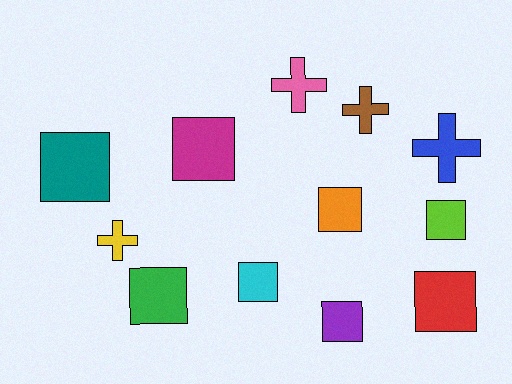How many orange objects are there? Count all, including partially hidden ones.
There is 1 orange object.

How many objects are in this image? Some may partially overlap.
There are 12 objects.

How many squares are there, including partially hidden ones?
There are 8 squares.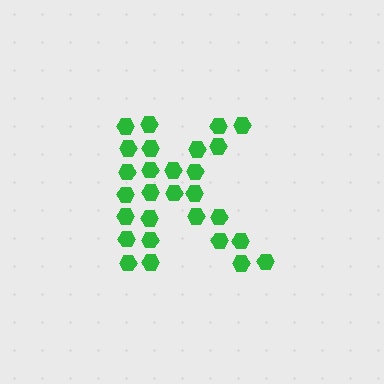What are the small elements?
The small elements are hexagons.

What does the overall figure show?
The overall figure shows the letter K.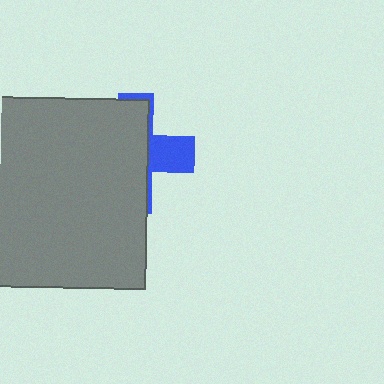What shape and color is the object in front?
The object in front is a gray square.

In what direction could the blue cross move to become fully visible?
The blue cross could move right. That would shift it out from behind the gray square entirely.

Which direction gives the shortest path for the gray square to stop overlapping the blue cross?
Moving left gives the shortest separation.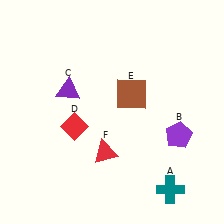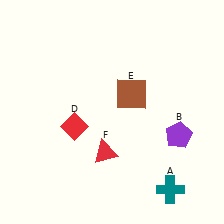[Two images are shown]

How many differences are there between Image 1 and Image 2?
There is 1 difference between the two images.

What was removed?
The purple triangle (C) was removed in Image 2.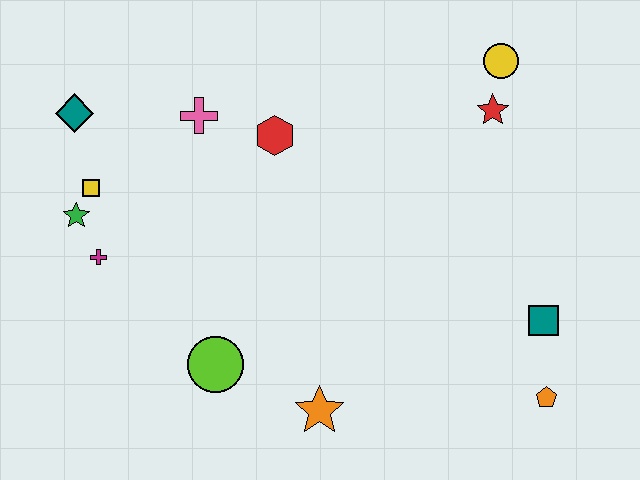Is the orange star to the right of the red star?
No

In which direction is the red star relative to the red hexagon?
The red star is to the right of the red hexagon.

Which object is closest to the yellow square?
The green star is closest to the yellow square.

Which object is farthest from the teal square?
The teal diamond is farthest from the teal square.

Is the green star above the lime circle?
Yes